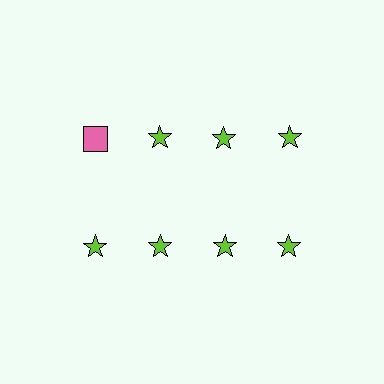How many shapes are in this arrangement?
There are 8 shapes arranged in a grid pattern.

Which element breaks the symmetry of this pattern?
The pink square in the top row, leftmost column breaks the symmetry. All other shapes are lime stars.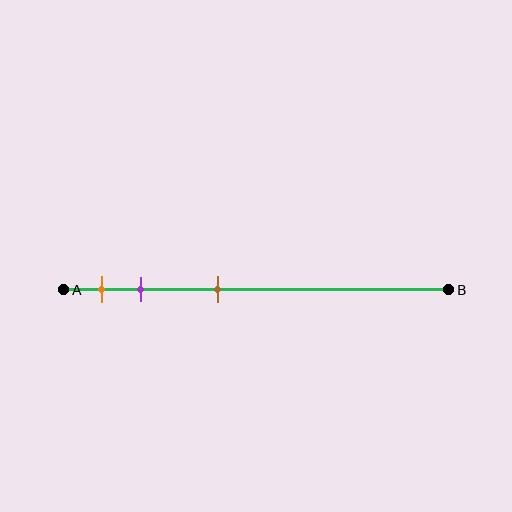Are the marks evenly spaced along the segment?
No, the marks are not evenly spaced.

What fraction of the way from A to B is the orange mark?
The orange mark is approximately 10% (0.1) of the way from A to B.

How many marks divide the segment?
There are 3 marks dividing the segment.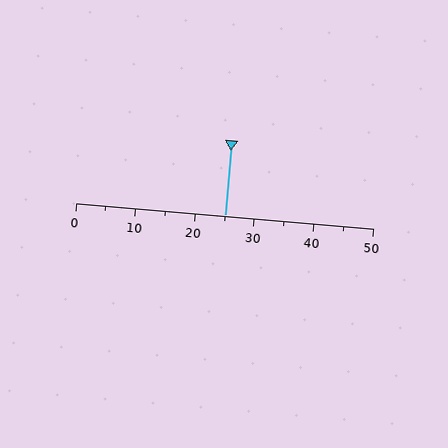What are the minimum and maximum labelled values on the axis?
The axis runs from 0 to 50.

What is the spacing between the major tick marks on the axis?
The major ticks are spaced 10 apart.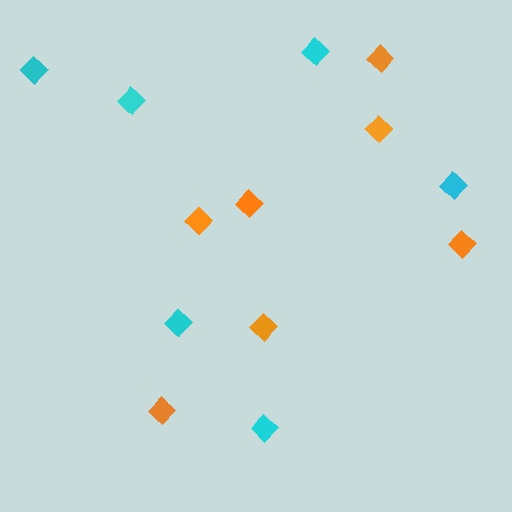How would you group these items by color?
There are 2 groups: one group of orange diamonds (7) and one group of cyan diamonds (6).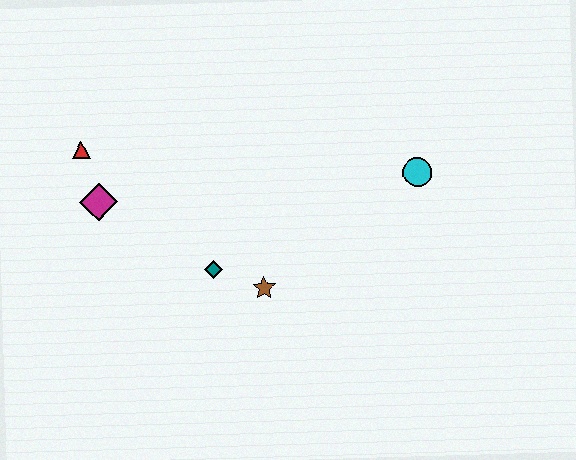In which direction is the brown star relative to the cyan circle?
The brown star is to the left of the cyan circle.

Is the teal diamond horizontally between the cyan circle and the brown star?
No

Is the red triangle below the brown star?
No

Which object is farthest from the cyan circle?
The red triangle is farthest from the cyan circle.